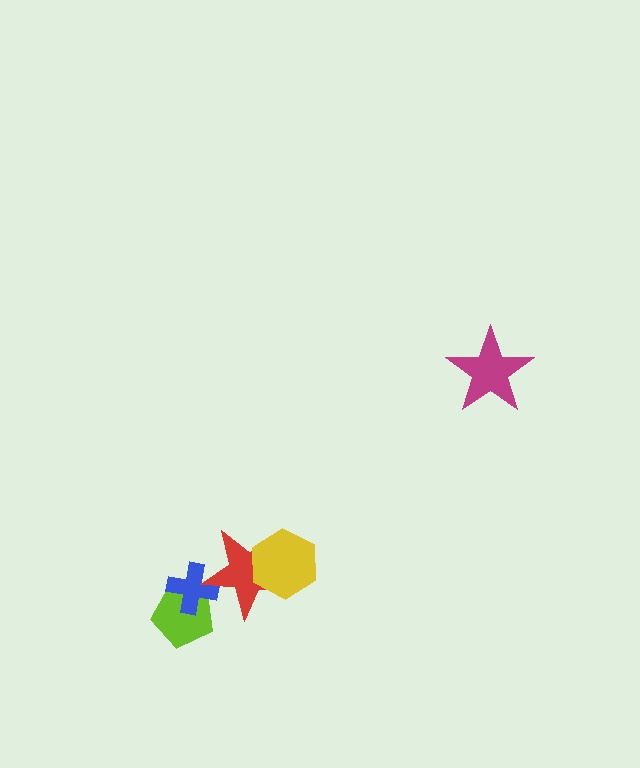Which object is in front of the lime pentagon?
The blue cross is in front of the lime pentagon.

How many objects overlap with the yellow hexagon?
1 object overlaps with the yellow hexagon.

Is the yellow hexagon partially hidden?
No, no other shape covers it.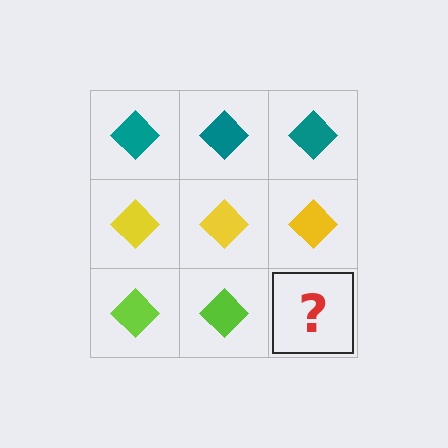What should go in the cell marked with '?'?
The missing cell should contain a lime diamond.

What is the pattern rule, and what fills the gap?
The rule is that each row has a consistent color. The gap should be filled with a lime diamond.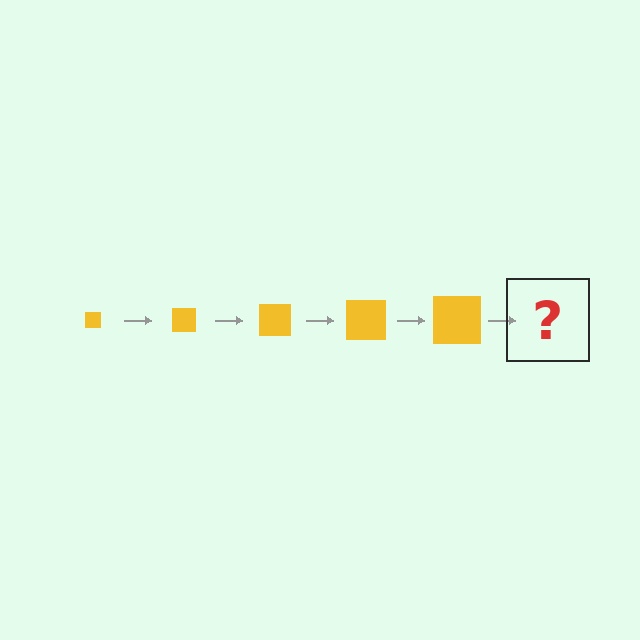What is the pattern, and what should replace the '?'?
The pattern is that the square gets progressively larger each step. The '?' should be a yellow square, larger than the previous one.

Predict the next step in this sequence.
The next step is a yellow square, larger than the previous one.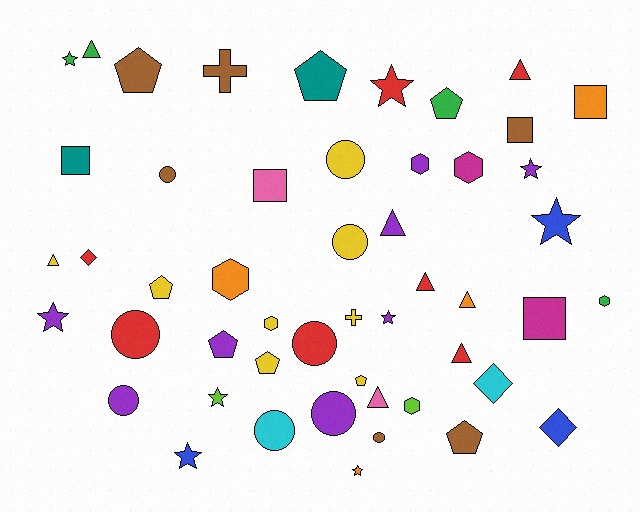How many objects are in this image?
There are 50 objects.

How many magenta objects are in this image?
There are 2 magenta objects.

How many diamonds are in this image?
There are 3 diamonds.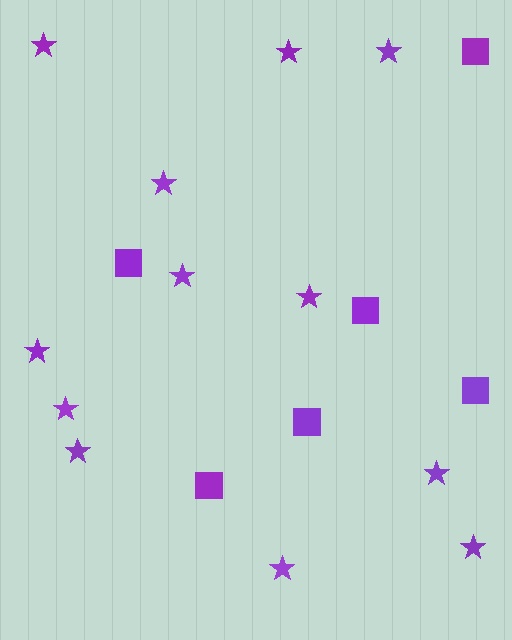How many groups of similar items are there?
There are 2 groups: one group of stars (12) and one group of squares (6).